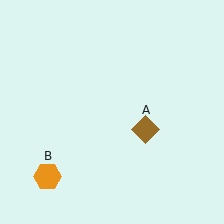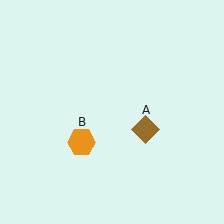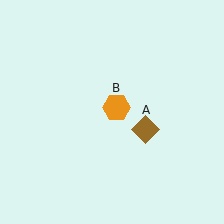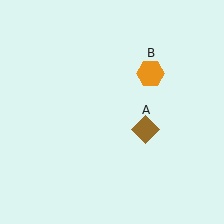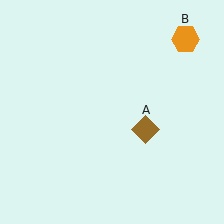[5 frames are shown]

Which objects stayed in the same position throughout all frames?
Brown diamond (object A) remained stationary.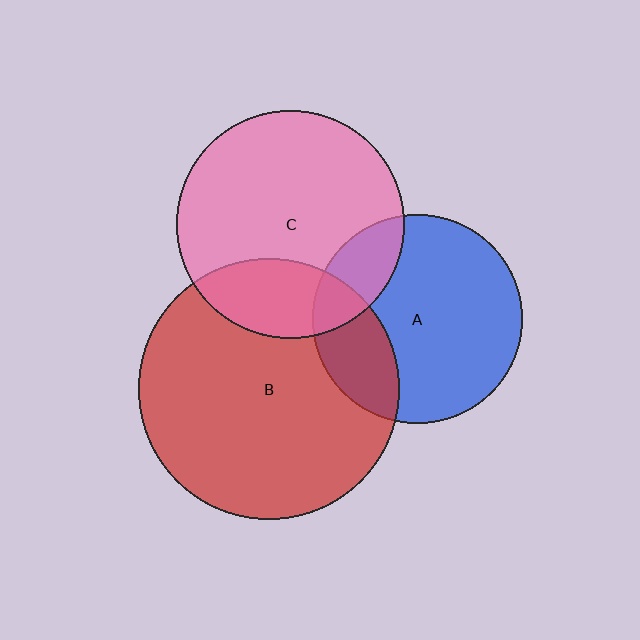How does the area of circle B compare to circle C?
Approximately 1.3 times.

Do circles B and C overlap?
Yes.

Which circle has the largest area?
Circle B (red).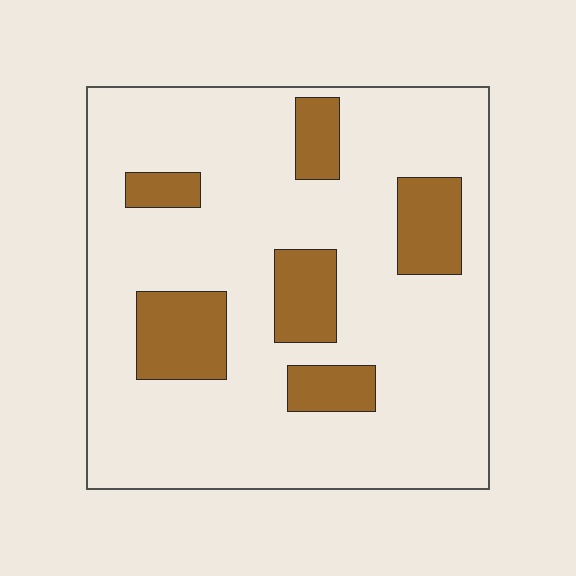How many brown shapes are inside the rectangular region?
6.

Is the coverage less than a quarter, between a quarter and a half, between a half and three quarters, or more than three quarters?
Less than a quarter.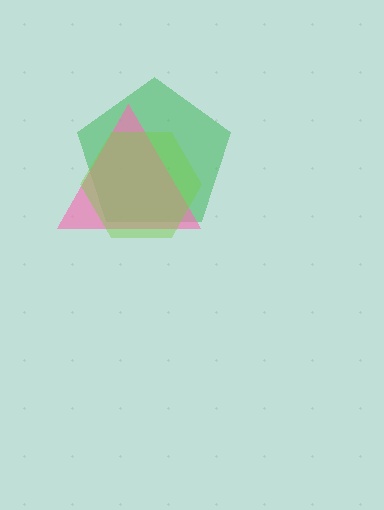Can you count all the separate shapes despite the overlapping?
Yes, there are 3 separate shapes.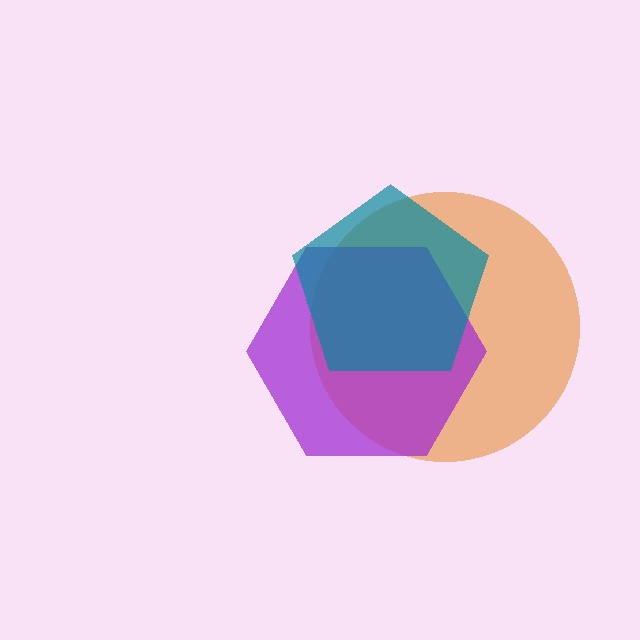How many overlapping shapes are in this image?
There are 3 overlapping shapes in the image.